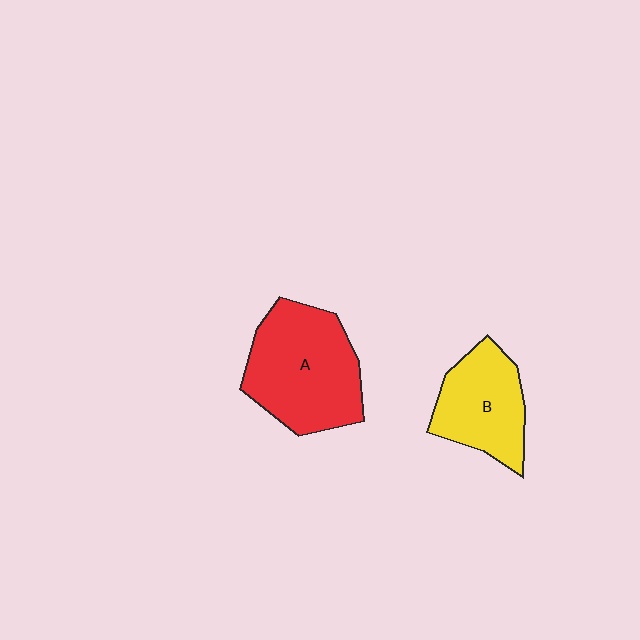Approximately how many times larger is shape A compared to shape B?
Approximately 1.4 times.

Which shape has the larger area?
Shape A (red).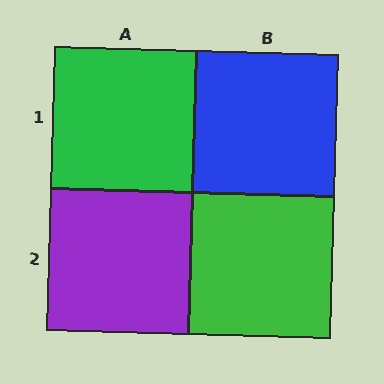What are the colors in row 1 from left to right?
Green, blue.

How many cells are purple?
1 cell is purple.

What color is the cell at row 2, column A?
Purple.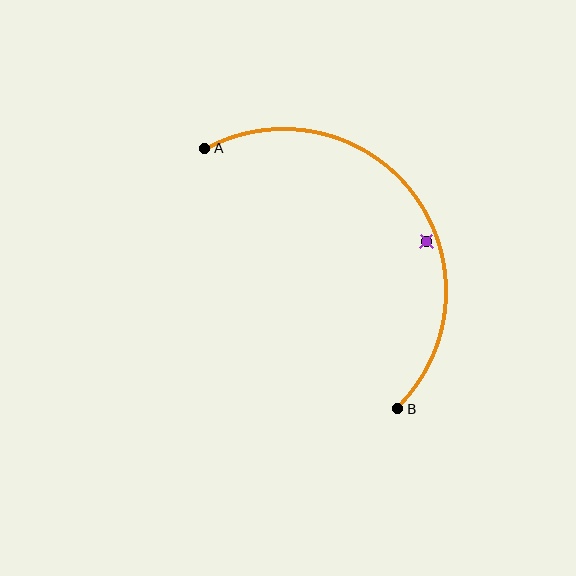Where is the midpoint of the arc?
The arc midpoint is the point on the curve farthest from the straight line joining A and B. It sits above and to the right of that line.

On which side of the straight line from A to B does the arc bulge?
The arc bulges above and to the right of the straight line connecting A and B.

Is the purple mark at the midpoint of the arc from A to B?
No — the purple mark does not lie on the arc at all. It sits slightly inside the curve.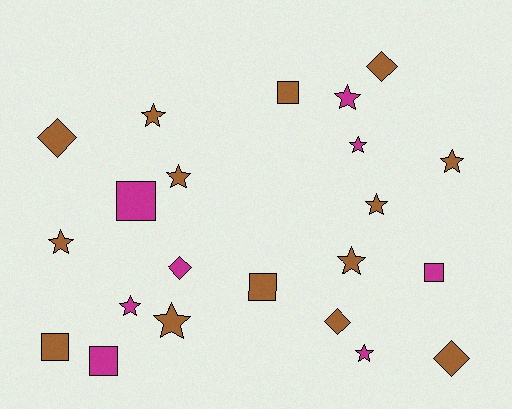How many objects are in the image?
There are 22 objects.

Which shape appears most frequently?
Star, with 11 objects.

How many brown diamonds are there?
There are 4 brown diamonds.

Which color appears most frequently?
Brown, with 14 objects.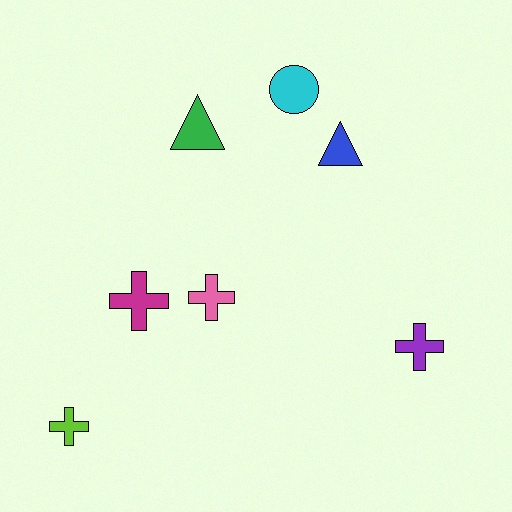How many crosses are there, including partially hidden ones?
There are 4 crosses.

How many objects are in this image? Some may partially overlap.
There are 7 objects.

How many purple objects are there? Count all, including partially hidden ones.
There is 1 purple object.